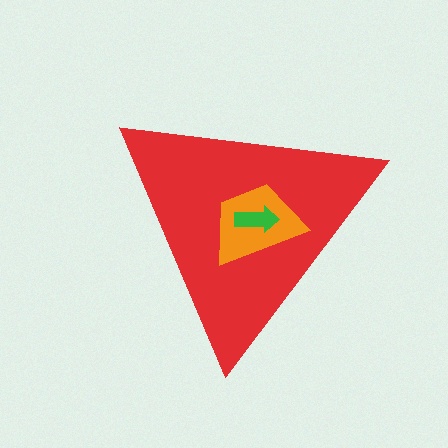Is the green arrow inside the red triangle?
Yes.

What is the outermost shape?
The red triangle.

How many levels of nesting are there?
3.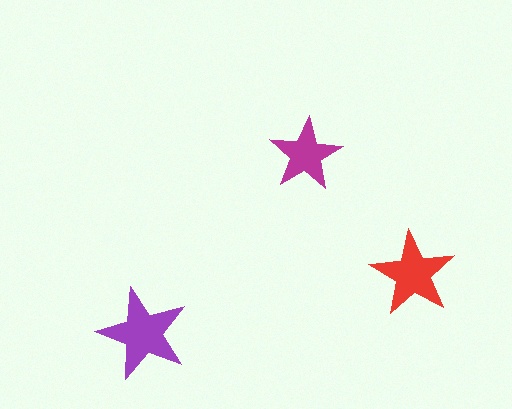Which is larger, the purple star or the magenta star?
The purple one.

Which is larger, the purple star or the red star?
The purple one.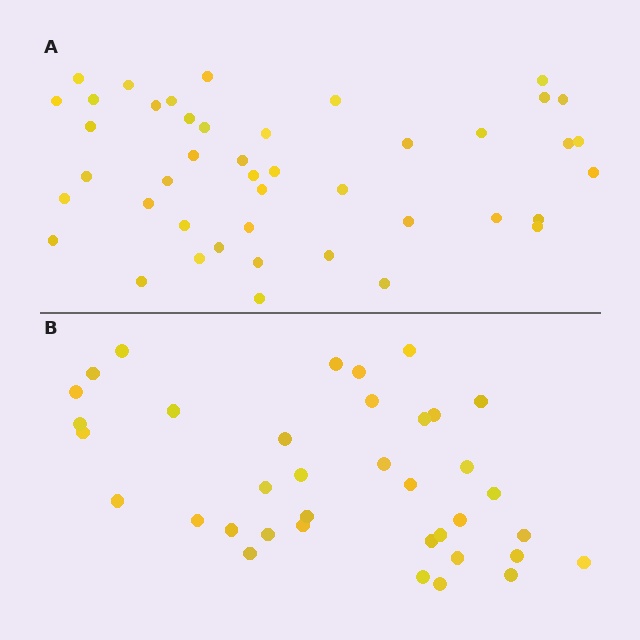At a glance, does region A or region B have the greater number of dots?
Region A (the top region) has more dots.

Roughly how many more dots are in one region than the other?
Region A has roughly 8 or so more dots than region B.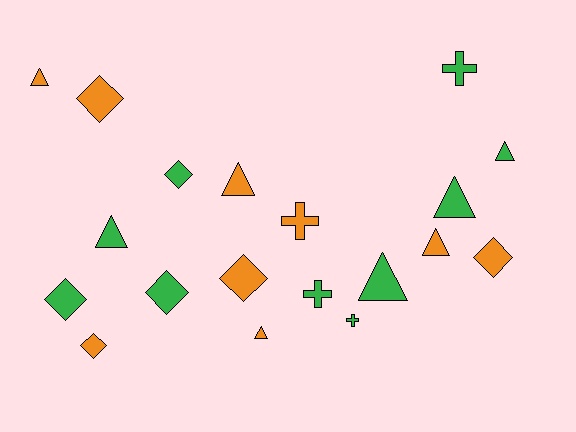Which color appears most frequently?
Green, with 10 objects.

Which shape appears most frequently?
Triangle, with 8 objects.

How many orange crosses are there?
There is 1 orange cross.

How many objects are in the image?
There are 19 objects.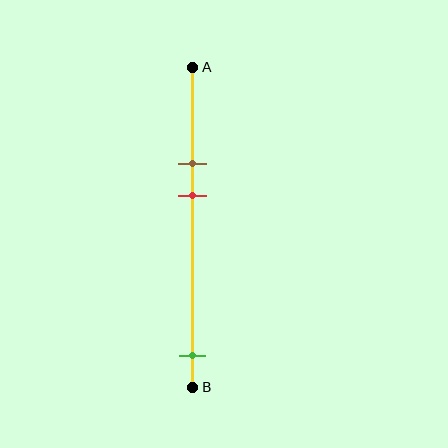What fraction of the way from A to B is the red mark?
The red mark is approximately 40% (0.4) of the way from A to B.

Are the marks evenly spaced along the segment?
No, the marks are not evenly spaced.